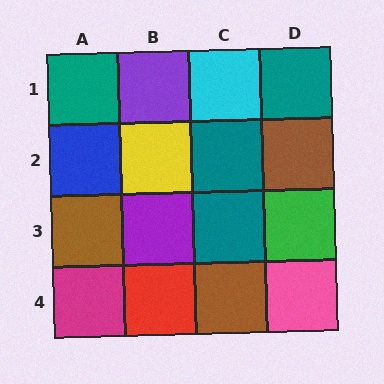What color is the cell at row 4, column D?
Pink.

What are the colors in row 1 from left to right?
Teal, purple, cyan, teal.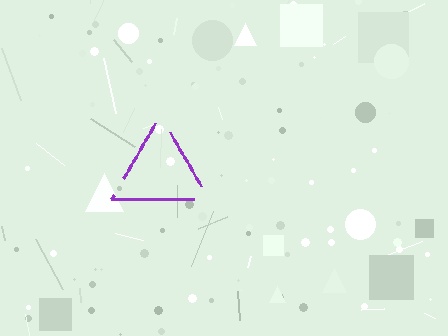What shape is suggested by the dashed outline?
The dashed outline suggests a triangle.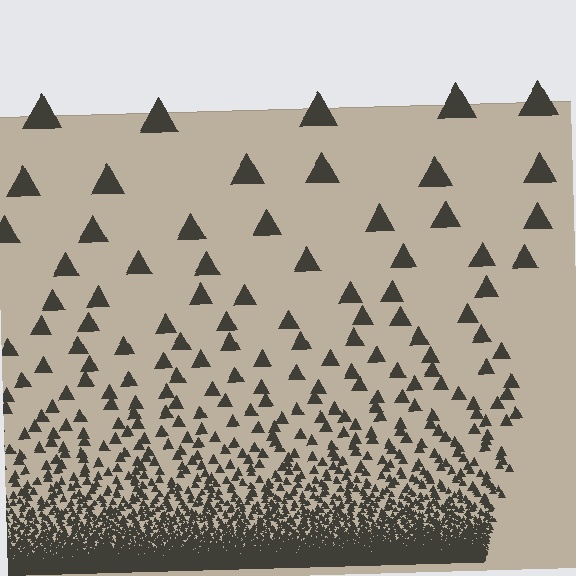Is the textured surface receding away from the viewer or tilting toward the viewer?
The surface appears to tilt toward the viewer. Texture elements get larger and sparser toward the top.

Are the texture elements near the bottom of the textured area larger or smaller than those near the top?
Smaller. The gradient is inverted — elements near the bottom are smaller and denser.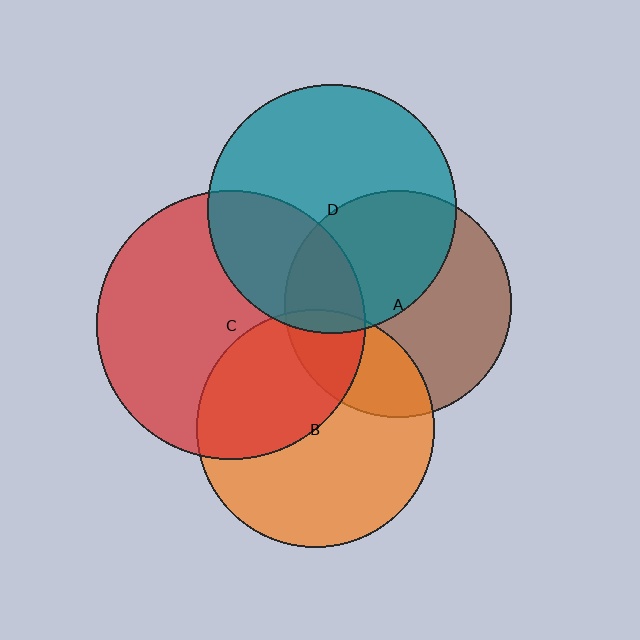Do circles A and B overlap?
Yes.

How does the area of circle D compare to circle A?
Approximately 1.2 times.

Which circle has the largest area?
Circle C (red).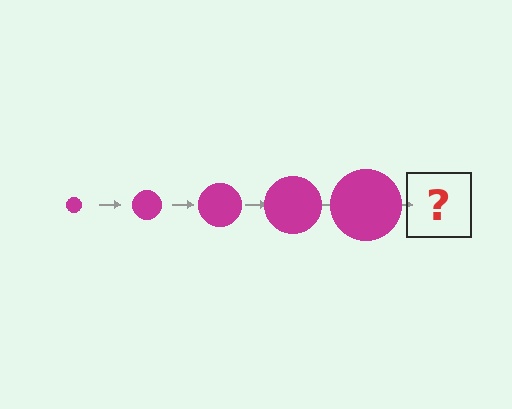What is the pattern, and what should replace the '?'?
The pattern is that the circle gets progressively larger each step. The '?' should be a magenta circle, larger than the previous one.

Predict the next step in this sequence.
The next step is a magenta circle, larger than the previous one.